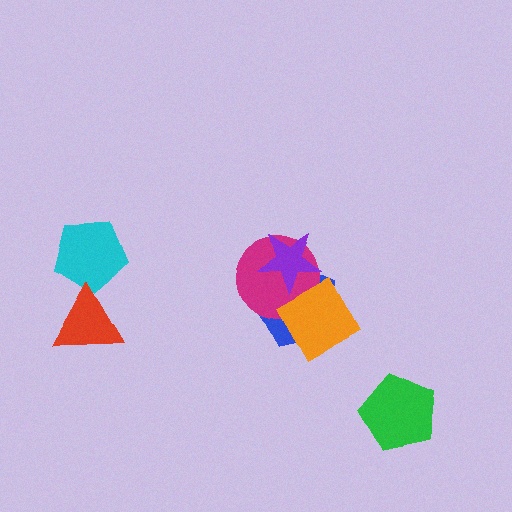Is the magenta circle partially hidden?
Yes, it is partially covered by another shape.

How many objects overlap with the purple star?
2 objects overlap with the purple star.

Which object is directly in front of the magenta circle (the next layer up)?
The purple star is directly in front of the magenta circle.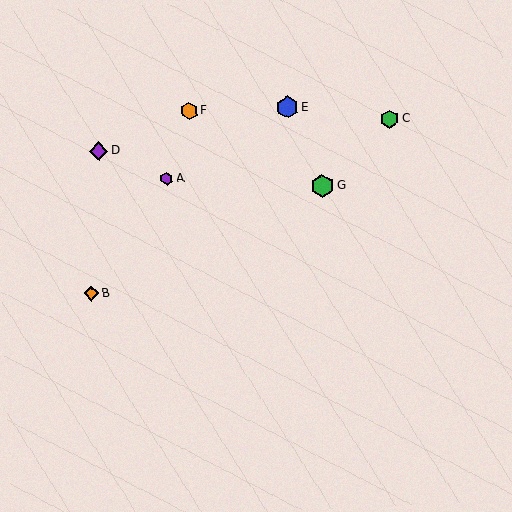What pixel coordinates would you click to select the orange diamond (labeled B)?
Click at (91, 293) to select the orange diamond B.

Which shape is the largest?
The green hexagon (labeled G) is the largest.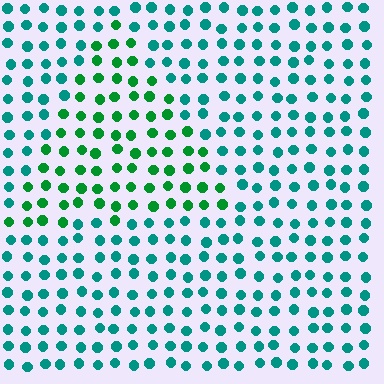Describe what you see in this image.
The image is filled with small teal elements in a uniform arrangement. A triangle-shaped region is visible where the elements are tinted to a slightly different hue, forming a subtle color boundary.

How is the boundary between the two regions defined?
The boundary is defined purely by a slight shift in hue (about 38 degrees). Spacing, size, and orientation are identical on both sides.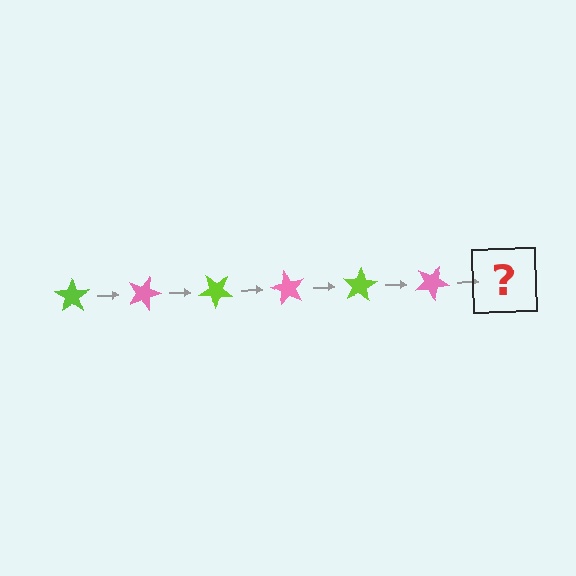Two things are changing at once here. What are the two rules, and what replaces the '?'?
The two rules are that it rotates 20 degrees each step and the color cycles through lime and pink. The '?' should be a lime star, rotated 120 degrees from the start.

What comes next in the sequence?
The next element should be a lime star, rotated 120 degrees from the start.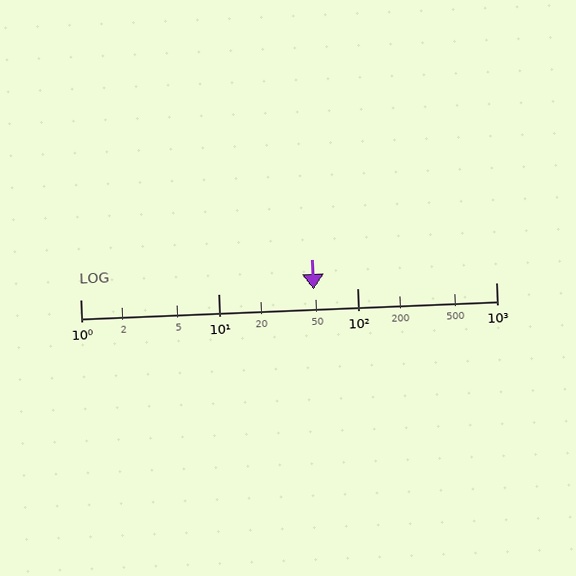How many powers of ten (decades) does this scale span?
The scale spans 3 decades, from 1 to 1000.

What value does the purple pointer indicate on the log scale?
The pointer indicates approximately 48.